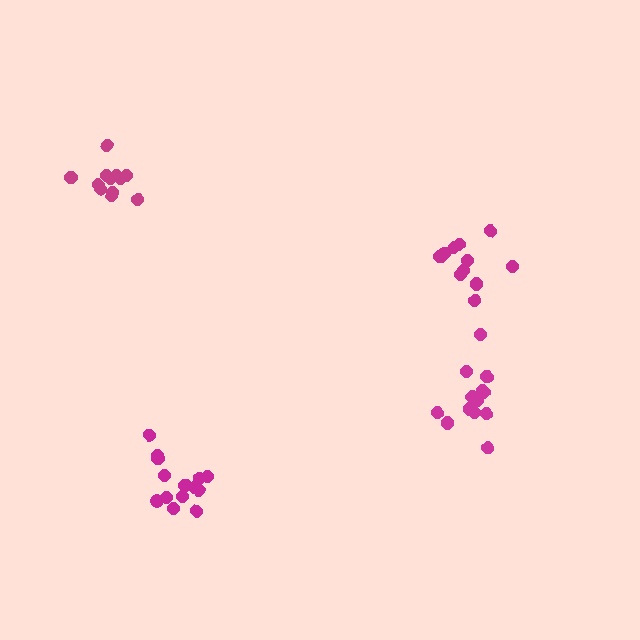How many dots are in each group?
Group 1: 13 dots, Group 2: 12 dots, Group 3: 11 dots, Group 4: 15 dots (51 total).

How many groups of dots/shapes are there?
There are 4 groups.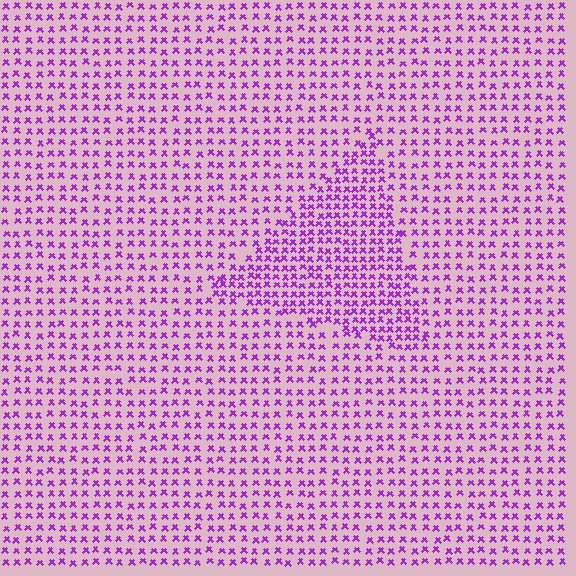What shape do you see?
I see a triangle.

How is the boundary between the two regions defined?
The boundary is defined by a change in element density (approximately 1.7x ratio). All elements are the same color, size, and shape.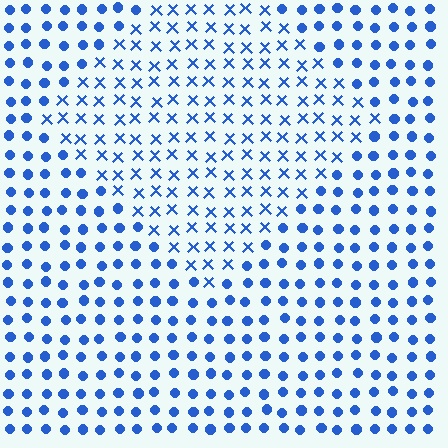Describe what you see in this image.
The image is filled with small blue elements arranged in a uniform grid. A diamond-shaped region contains X marks, while the surrounding area contains circles. The boundary is defined purely by the change in element shape.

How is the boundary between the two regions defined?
The boundary is defined by a change in element shape: X marks inside vs. circles outside. All elements share the same color and spacing.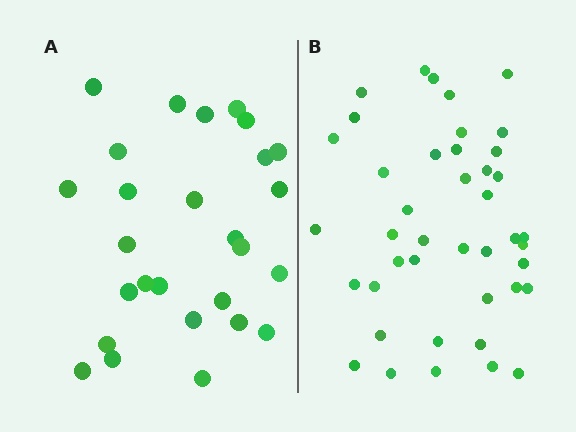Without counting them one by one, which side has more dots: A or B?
Region B (the right region) has more dots.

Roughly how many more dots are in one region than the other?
Region B has approximately 15 more dots than region A.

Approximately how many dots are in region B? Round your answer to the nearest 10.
About 40 dots. (The exact count is 42, which rounds to 40.)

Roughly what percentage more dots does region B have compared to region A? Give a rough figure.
About 55% more.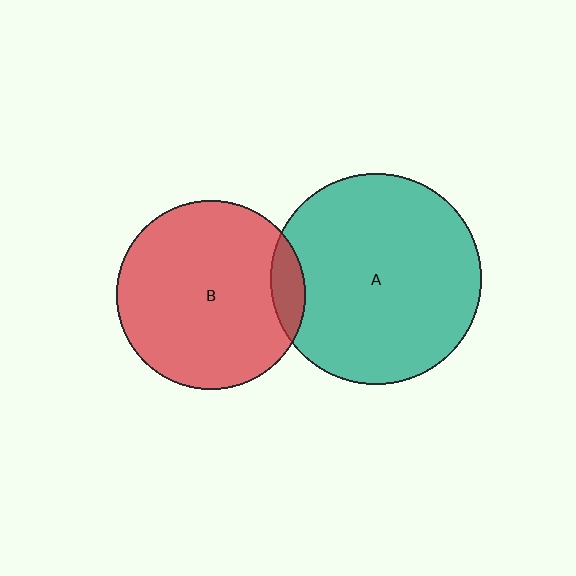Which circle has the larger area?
Circle A (teal).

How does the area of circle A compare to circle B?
Approximately 1.2 times.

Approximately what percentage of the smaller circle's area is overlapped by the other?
Approximately 10%.